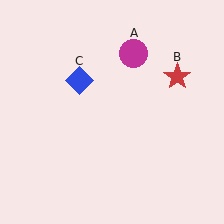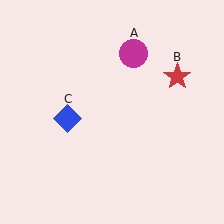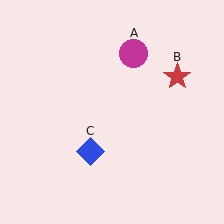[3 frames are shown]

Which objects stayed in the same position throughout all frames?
Magenta circle (object A) and red star (object B) remained stationary.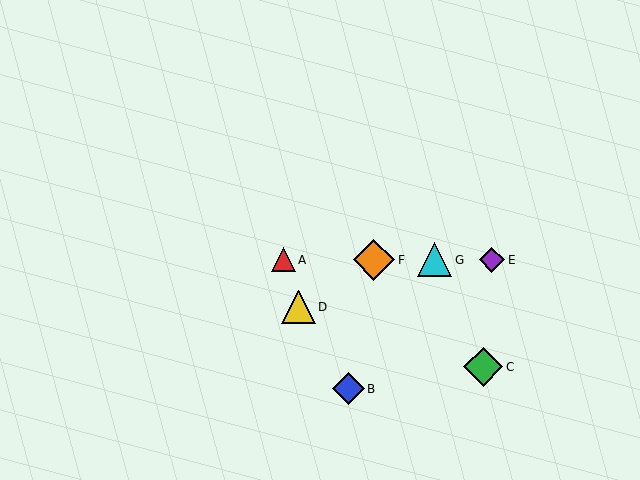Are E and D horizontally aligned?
No, E is at y≈260 and D is at y≈307.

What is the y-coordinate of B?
Object B is at y≈389.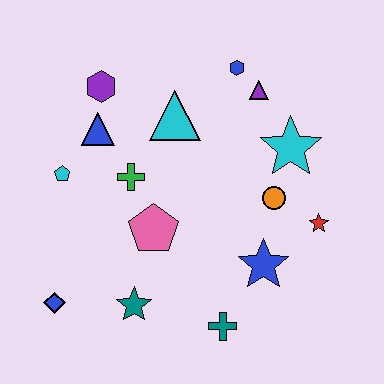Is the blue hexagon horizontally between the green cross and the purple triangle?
Yes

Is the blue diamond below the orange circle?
Yes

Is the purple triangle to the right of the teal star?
Yes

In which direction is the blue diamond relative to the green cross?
The blue diamond is below the green cross.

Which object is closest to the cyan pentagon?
The blue triangle is closest to the cyan pentagon.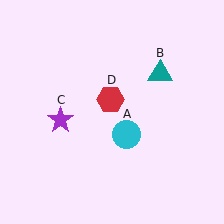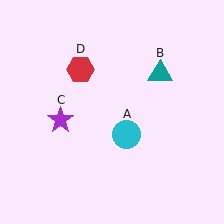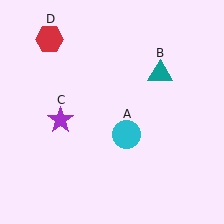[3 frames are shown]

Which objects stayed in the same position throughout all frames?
Cyan circle (object A) and teal triangle (object B) and purple star (object C) remained stationary.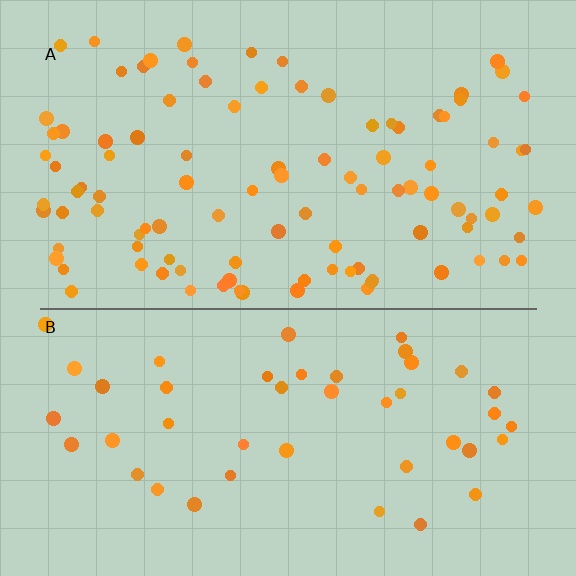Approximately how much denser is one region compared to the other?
Approximately 2.2× — region A over region B.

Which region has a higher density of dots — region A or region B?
A (the top).